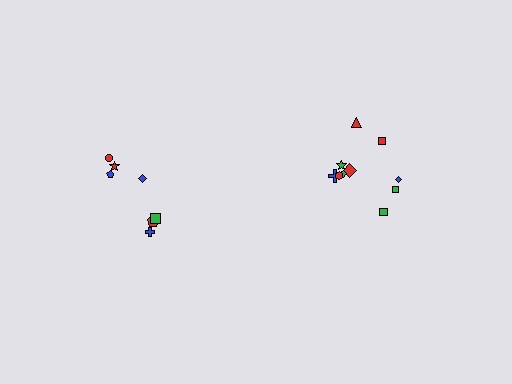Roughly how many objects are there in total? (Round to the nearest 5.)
Roughly 15 objects in total.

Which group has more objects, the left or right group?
The right group.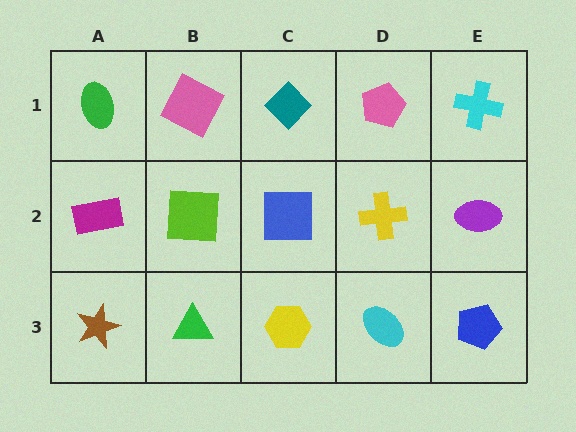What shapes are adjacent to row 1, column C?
A blue square (row 2, column C), a pink square (row 1, column B), a pink pentagon (row 1, column D).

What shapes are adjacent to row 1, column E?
A purple ellipse (row 2, column E), a pink pentagon (row 1, column D).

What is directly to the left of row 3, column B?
A brown star.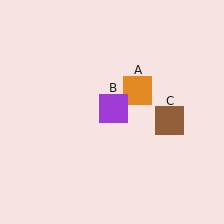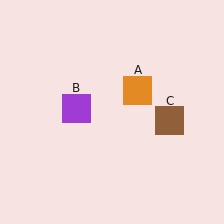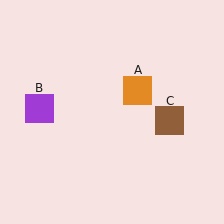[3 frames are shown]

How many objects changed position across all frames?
1 object changed position: purple square (object B).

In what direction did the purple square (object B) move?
The purple square (object B) moved left.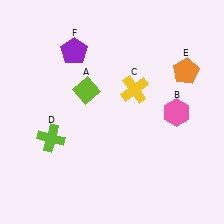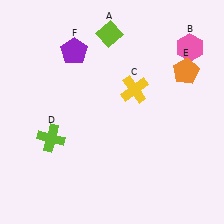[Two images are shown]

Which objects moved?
The objects that moved are: the lime diamond (A), the pink hexagon (B).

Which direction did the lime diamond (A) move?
The lime diamond (A) moved up.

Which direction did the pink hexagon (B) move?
The pink hexagon (B) moved up.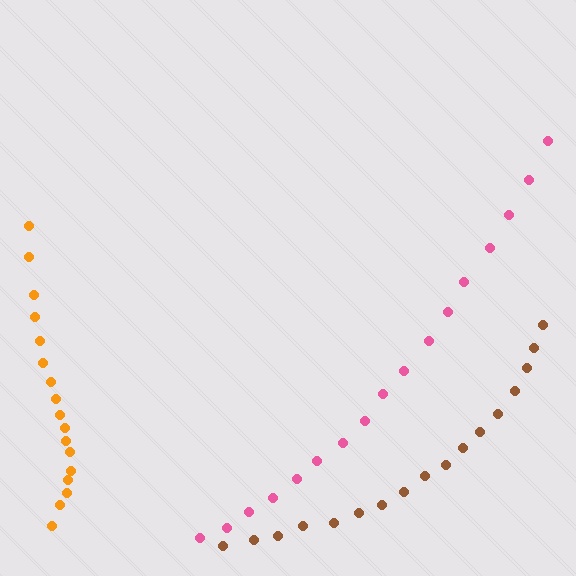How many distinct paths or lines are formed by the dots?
There are 3 distinct paths.